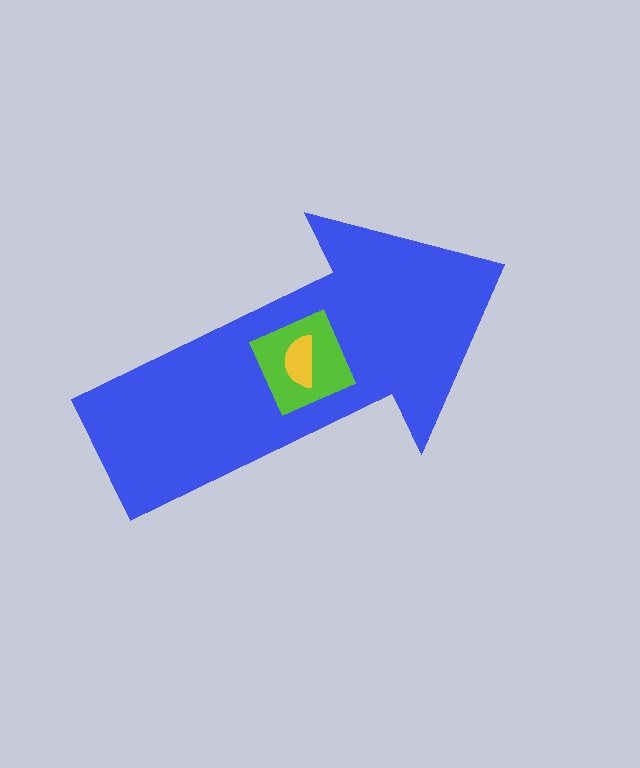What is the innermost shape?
The yellow semicircle.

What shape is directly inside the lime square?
The yellow semicircle.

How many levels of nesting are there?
3.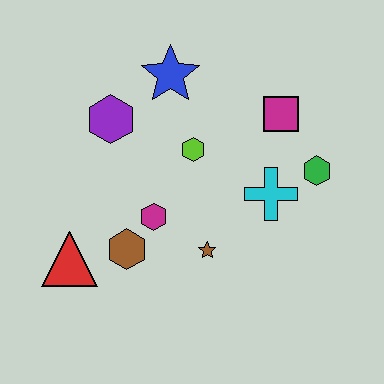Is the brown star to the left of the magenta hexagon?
No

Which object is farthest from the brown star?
The blue star is farthest from the brown star.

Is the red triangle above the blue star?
No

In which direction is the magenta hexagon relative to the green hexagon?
The magenta hexagon is to the left of the green hexagon.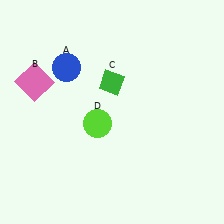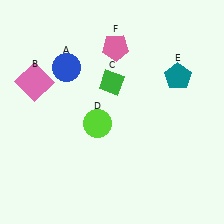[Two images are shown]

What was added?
A teal pentagon (E), a pink pentagon (F) were added in Image 2.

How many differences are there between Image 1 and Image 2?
There are 2 differences between the two images.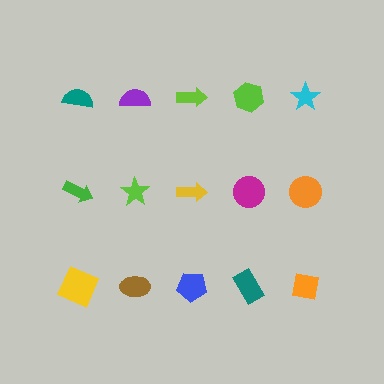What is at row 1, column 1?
A teal semicircle.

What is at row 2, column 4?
A magenta circle.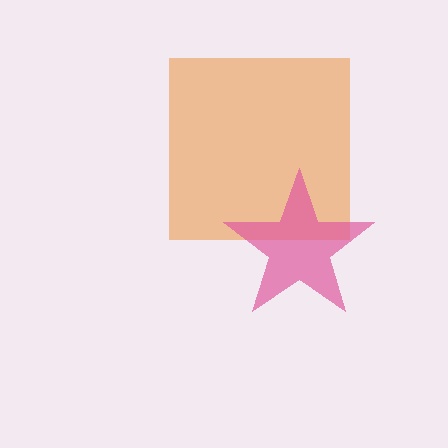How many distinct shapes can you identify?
There are 2 distinct shapes: an orange square, a pink star.